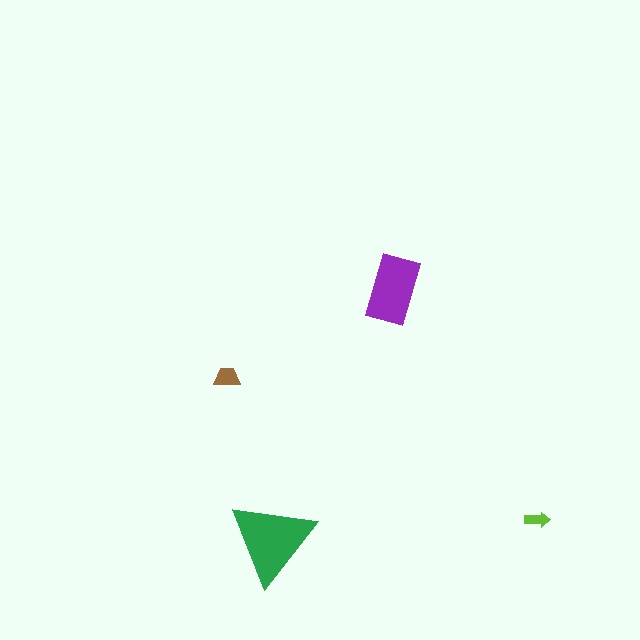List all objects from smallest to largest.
The lime arrow, the brown trapezoid, the purple rectangle, the green triangle.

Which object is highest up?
The purple rectangle is topmost.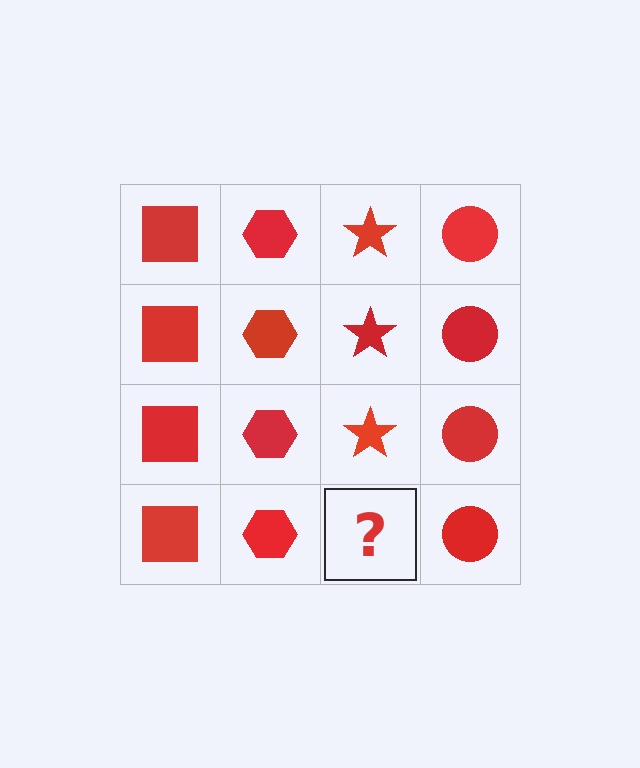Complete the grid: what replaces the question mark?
The question mark should be replaced with a red star.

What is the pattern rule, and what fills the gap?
The rule is that each column has a consistent shape. The gap should be filled with a red star.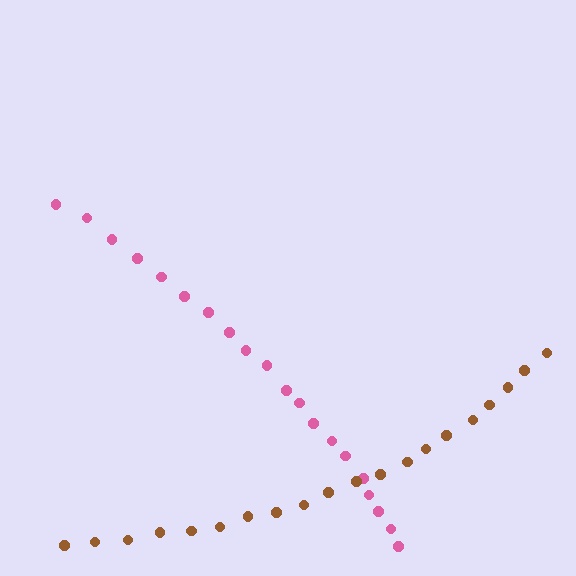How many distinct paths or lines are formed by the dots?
There are 2 distinct paths.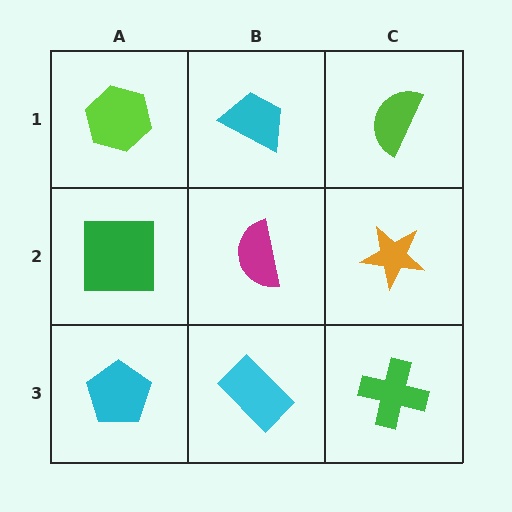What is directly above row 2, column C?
A lime semicircle.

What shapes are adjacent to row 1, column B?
A magenta semicircle (row 2, column B), a lime hexagon (row 1, column A), a lime semicircle (row 1, column C).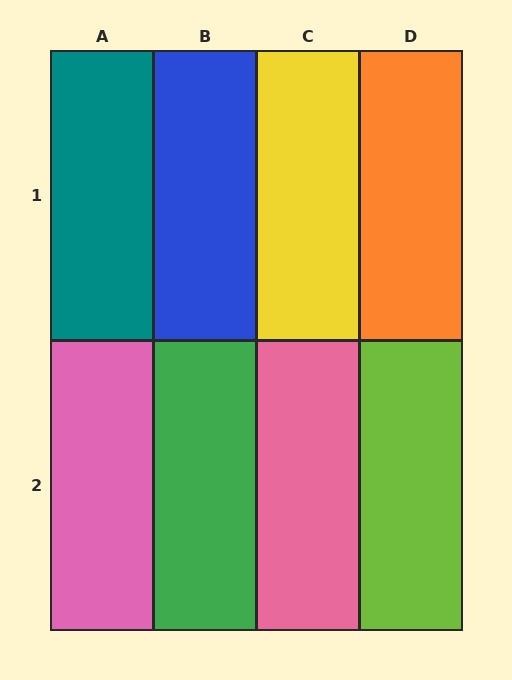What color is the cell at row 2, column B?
Green.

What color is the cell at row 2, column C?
Pink.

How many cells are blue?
1 cell is blue.